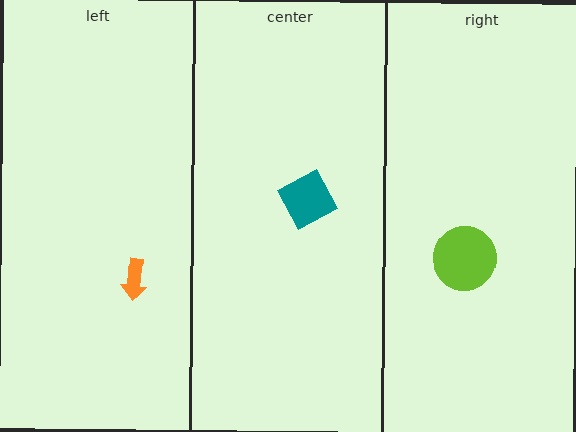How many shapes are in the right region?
1.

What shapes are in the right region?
The lime circle.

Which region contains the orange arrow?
The left region.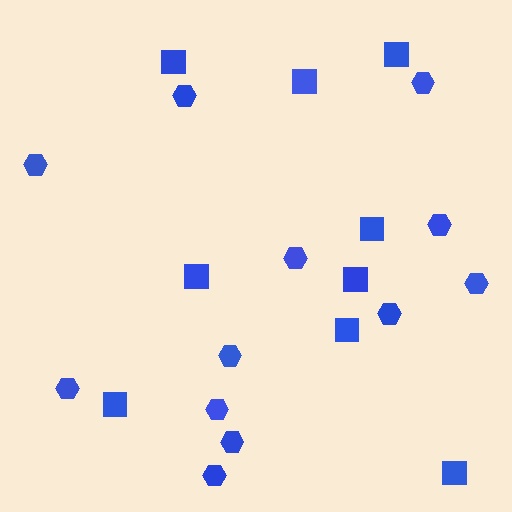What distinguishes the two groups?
There are 2 groups: one group of hexagons (12) and one group of squares (9).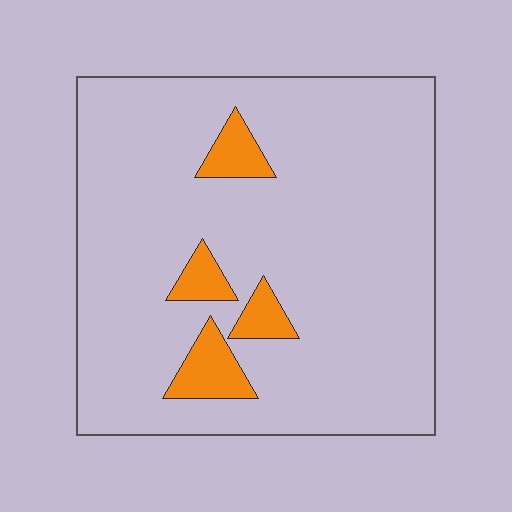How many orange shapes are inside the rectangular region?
4.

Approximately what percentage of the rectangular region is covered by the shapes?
Approximately 10%.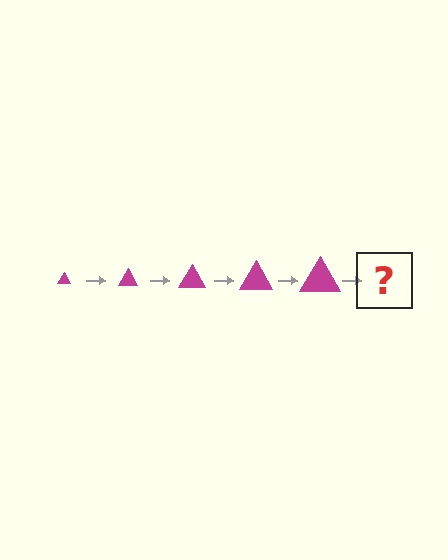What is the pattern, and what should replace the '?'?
The pattern is that the triangle gets progressively larger each step. The '?' should be a magenta triangle, larger than the previous one.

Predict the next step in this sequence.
The next step is a magenta triangle, larger than the previous one.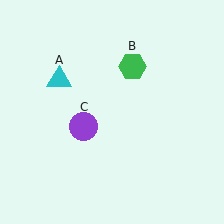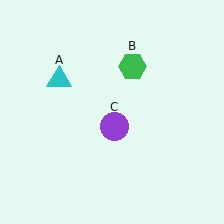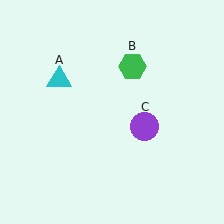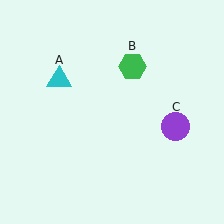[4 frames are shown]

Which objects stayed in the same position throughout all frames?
Cyan triangle (object A) and green hexagon (object B) remained stationary.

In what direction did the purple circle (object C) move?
The purple circle (object C) moved right.